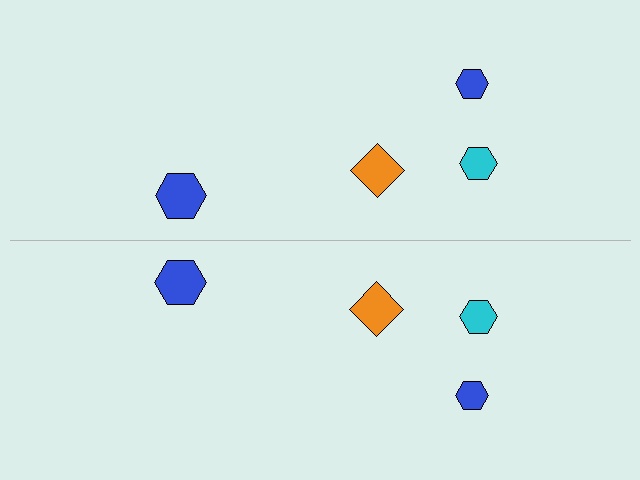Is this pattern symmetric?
Yes, this pattern has bilateral (reflection) symmetry.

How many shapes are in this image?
There are 8 shapes in this image.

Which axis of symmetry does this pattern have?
The pattern has a horizontal axis of symmetry running through the center of the image.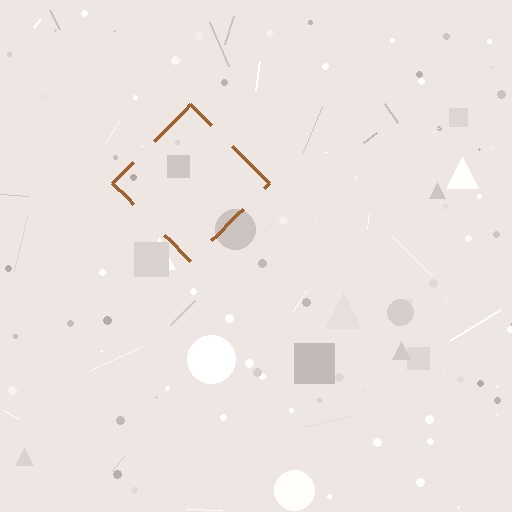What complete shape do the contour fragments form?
The contour fragments form a diamond.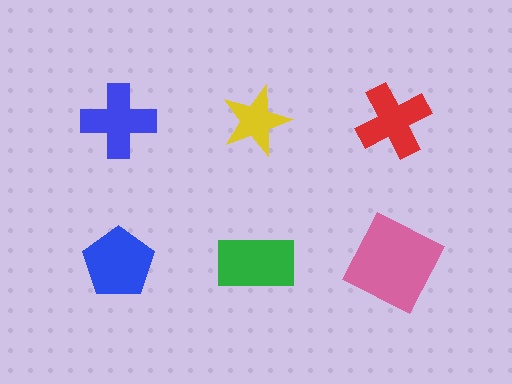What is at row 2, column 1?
A blue pentagon.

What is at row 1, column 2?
A yellow star.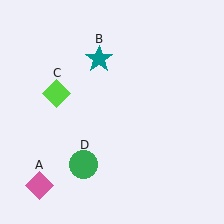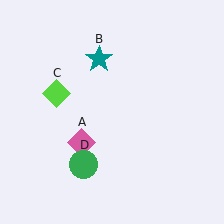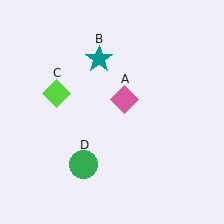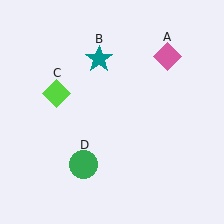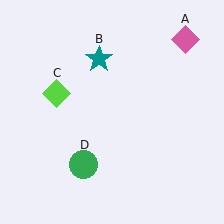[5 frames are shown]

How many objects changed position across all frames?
1 object changed position: pink diamond (object A).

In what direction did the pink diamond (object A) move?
The pink diamond (object A) moved up and to the right.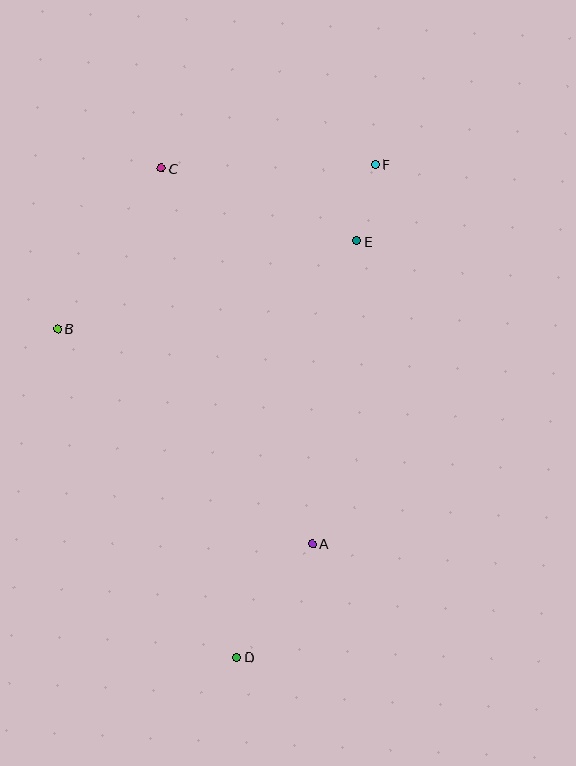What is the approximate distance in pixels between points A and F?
The distance between A and F is approximately 385 pixels.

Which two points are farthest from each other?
Points D and F are farthest from each other.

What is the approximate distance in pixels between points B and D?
The distance between B and D is approximately 374 pixels.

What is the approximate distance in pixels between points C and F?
The distance between C and F is approximately 214 pixels.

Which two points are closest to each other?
Points E and F are closest to each other.